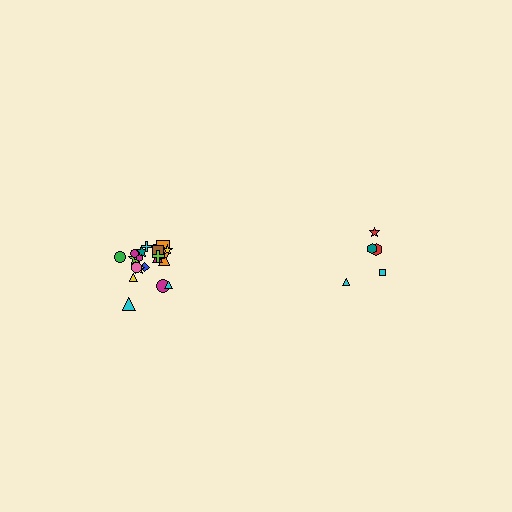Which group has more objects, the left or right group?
The left group.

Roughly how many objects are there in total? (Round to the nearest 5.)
Roughly 25 objects in total.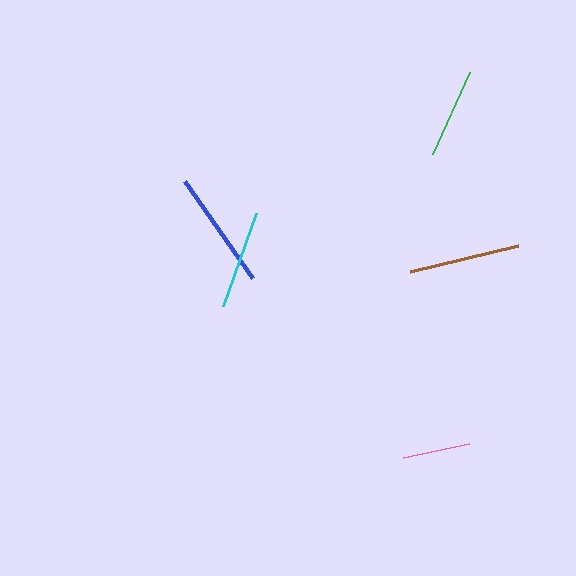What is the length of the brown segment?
The brown segment is approximately 111 pixels long.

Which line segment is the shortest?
The pink line is the shortest at approximately 68 pixels.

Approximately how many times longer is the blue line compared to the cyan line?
The blue line is approximately 1.2 times the length of the cyan line.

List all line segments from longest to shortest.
From longest to shortest: blue, brown, cyan, green, pink.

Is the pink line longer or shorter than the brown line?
The brown line is longer than the pink line.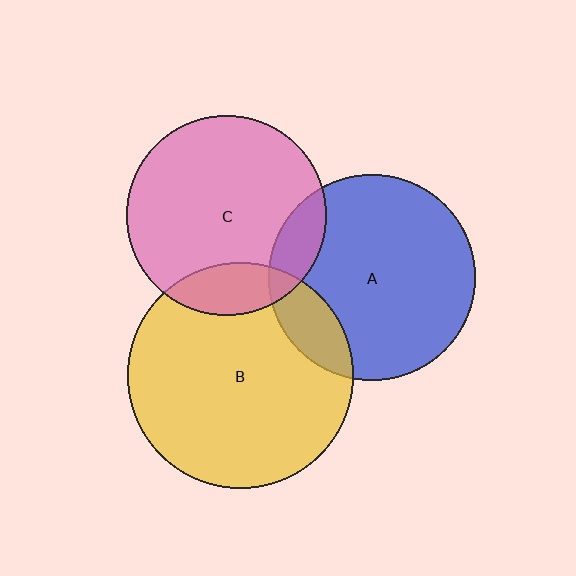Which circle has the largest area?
Circle B (yellow).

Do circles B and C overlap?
Yes.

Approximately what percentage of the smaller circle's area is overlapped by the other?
Approximately 15%.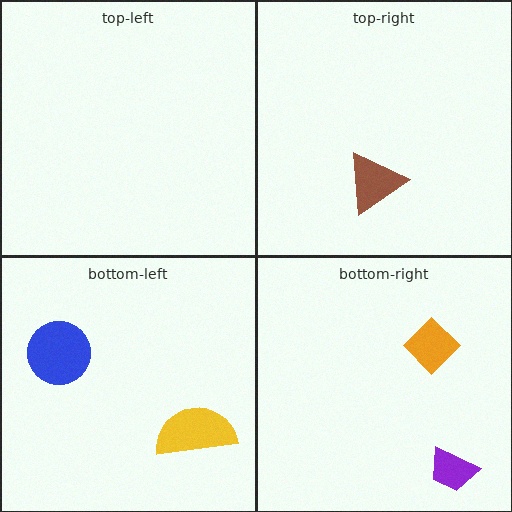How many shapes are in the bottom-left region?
2.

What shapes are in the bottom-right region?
The orange diamond, the purple trapezoid.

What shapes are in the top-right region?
The brown triangle.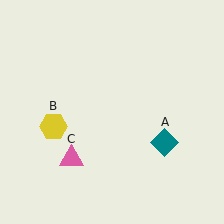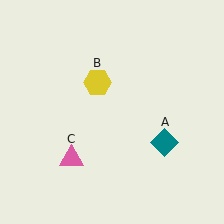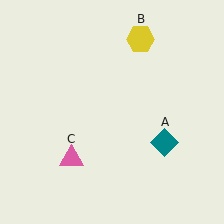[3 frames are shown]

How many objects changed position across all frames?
1 object changed position: yellow hexagon (object B).